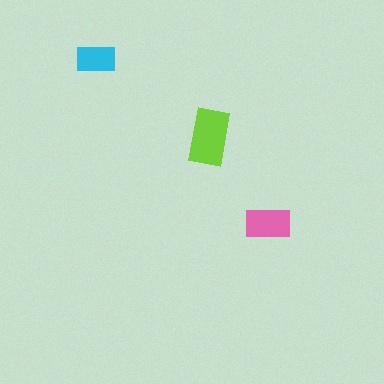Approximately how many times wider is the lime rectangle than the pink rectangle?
About 1.5 times wider.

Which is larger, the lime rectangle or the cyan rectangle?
The lime one.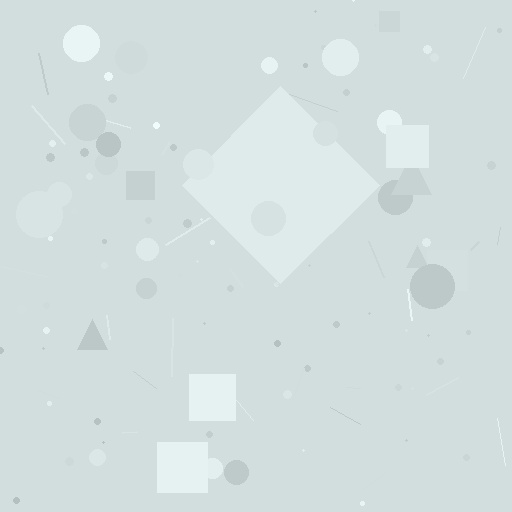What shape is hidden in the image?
A diamond is hidden in the image.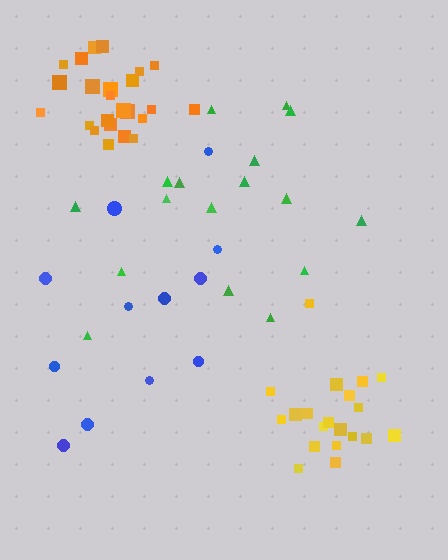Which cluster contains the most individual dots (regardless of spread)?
Orange (25).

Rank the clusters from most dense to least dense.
orange, yellow, green, blue.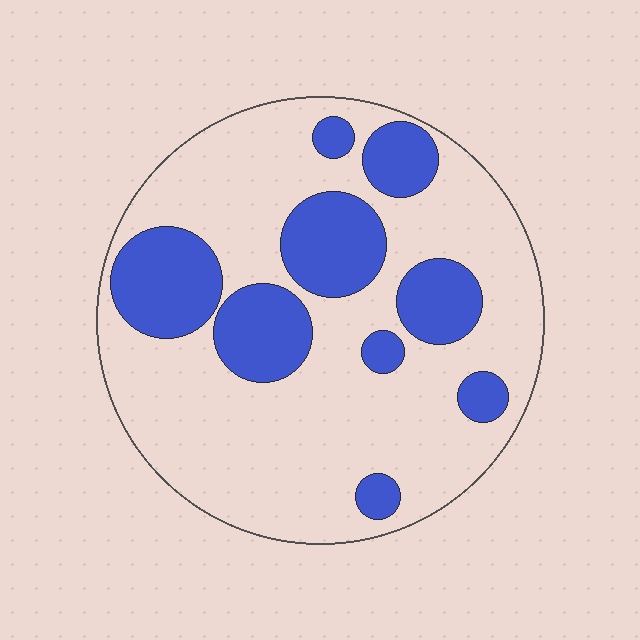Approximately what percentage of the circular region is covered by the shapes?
Approximately 30%.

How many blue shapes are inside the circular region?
9.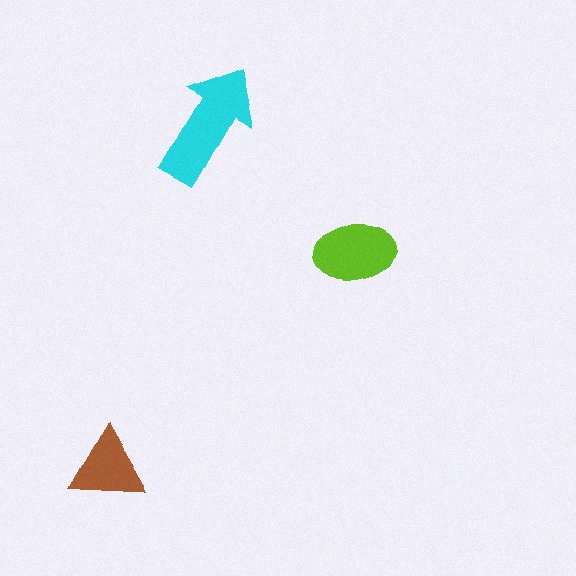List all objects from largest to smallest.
The cyan arrow, the lime ellipse, the brown triangle.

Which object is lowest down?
The brown triangle is bottommost.